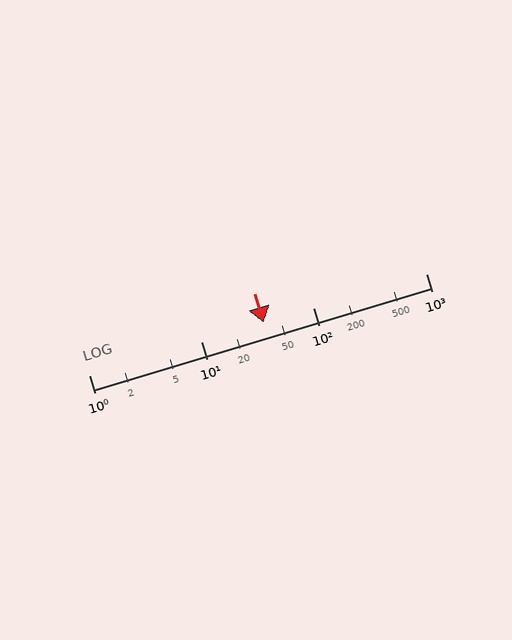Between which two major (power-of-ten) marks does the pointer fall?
The pointer is between 10 and 100.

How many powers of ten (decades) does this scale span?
The scale spans 3 decades, from 1 to 1000.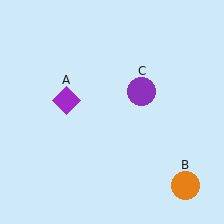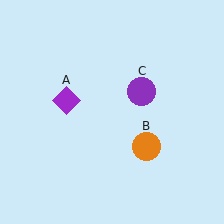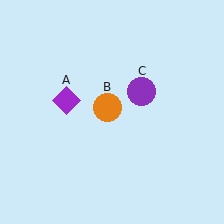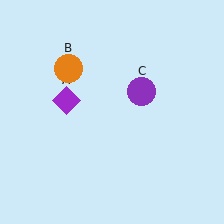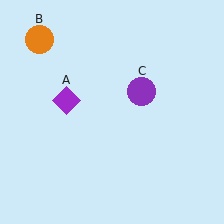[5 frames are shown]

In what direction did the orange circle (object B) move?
The orange circle (object B) moved up and to the left.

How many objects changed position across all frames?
1 object changed position: orange circle (object B).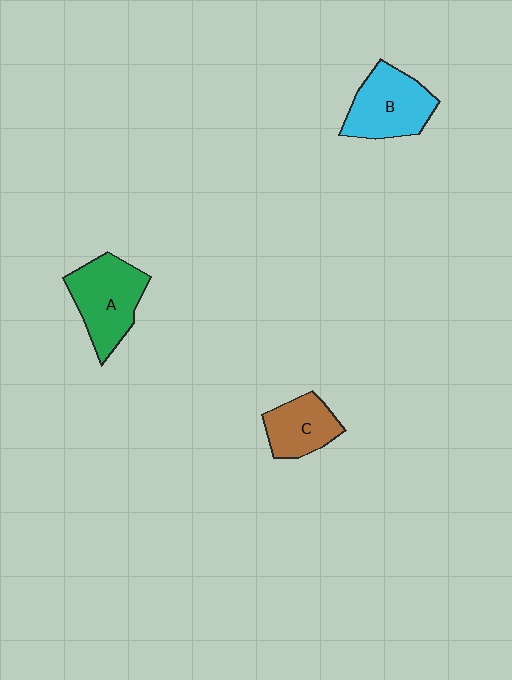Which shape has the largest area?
Shape A (green).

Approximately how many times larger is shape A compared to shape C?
Approximately 1.4 times.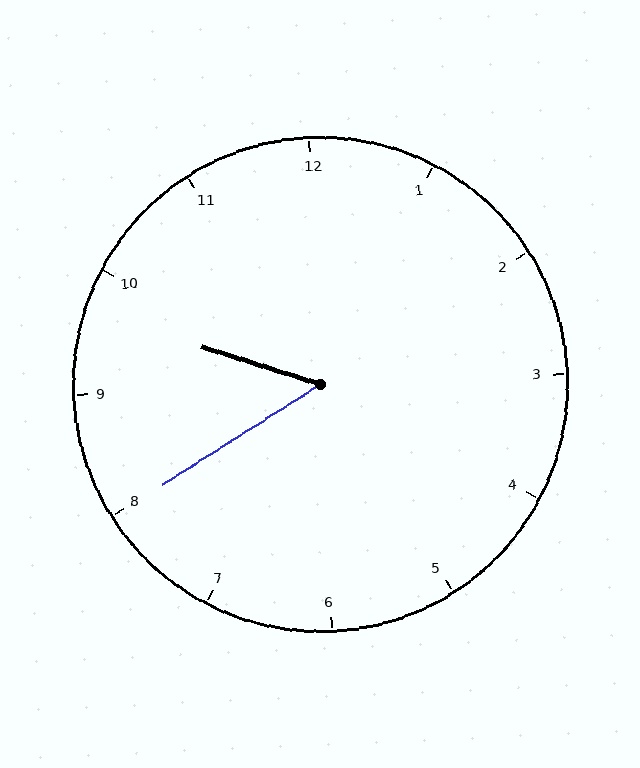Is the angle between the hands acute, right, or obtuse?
It is acute.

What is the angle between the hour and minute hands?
Approximately 50 degrees.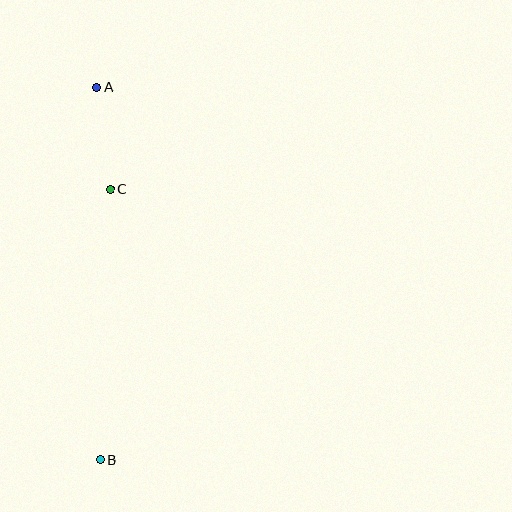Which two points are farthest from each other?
Points A and B are farthest from each other.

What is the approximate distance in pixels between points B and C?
The distance between B and C is approximately 271 pixels.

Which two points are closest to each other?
Points A and C are closest to each other.